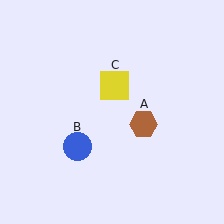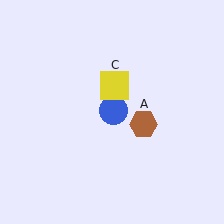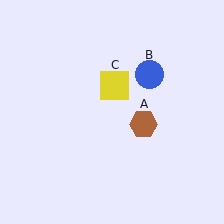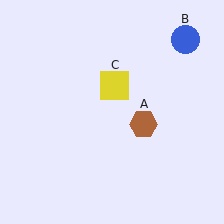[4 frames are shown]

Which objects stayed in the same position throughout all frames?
Brown hexagon (object A) and yellow square (object C) remained stationary.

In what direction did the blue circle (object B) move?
The blue circle (object B) moved up and to the right.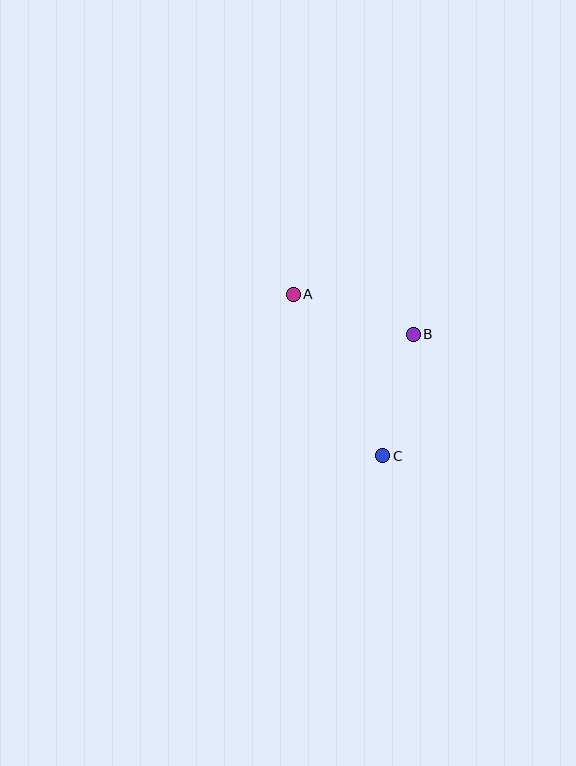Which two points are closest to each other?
Points B and C are closest to each other.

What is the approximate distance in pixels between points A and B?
The distance between A and B is approximately 126 pixels.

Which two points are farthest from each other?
Points A and C are farthest from each other.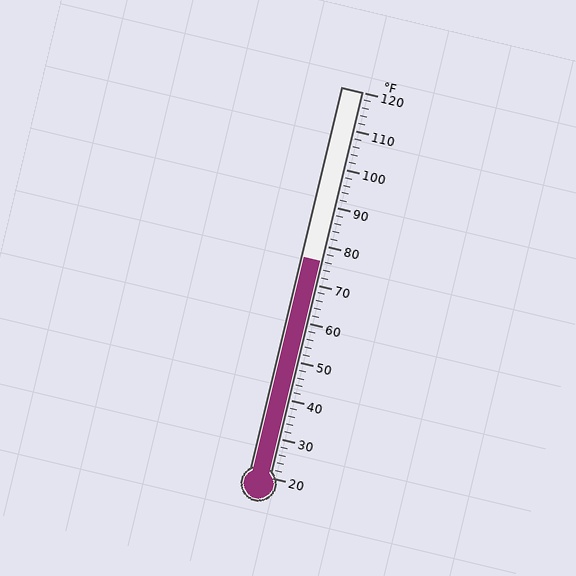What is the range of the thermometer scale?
The thermometer scale ranges from 20°F to 120°F.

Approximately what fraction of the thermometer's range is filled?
The thermometer is filled to approximately 55% of its range.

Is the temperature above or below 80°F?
The temperature is below 80°F.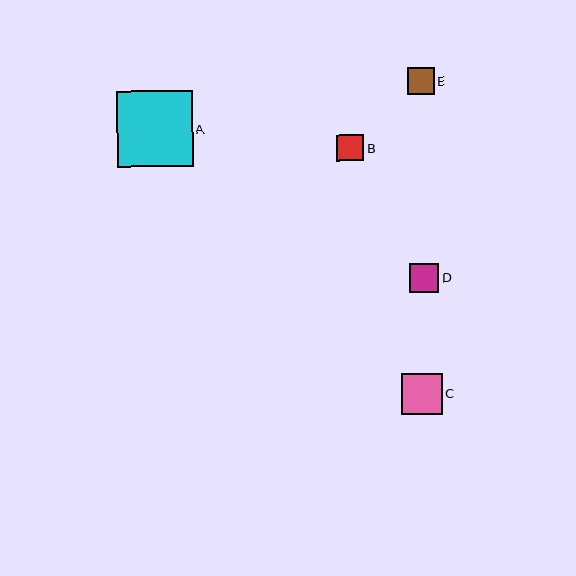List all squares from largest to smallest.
From largest to smallest: A, C, D, E, B.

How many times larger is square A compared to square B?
Square A is approximately 2.8 times the size of square B.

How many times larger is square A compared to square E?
Square A is approximately 2.8 times the size of square E.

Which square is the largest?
Square A is the largest with a size of approximately 76 pixels.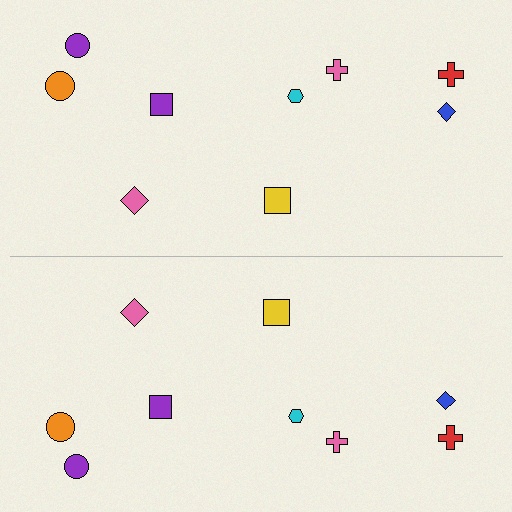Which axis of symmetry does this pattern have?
The pattern has a horizontal axis of symmetry running through the center of the image.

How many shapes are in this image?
There are 18 shapes in this image.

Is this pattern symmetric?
Yes, this pattern has bilateral (reflection) symmetry.